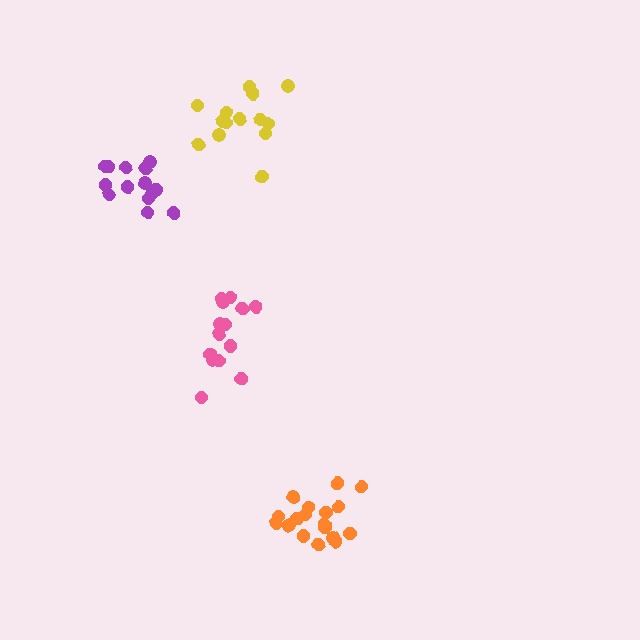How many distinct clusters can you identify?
There are 4 distinct clusters.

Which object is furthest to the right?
The orange cluster is rightmost.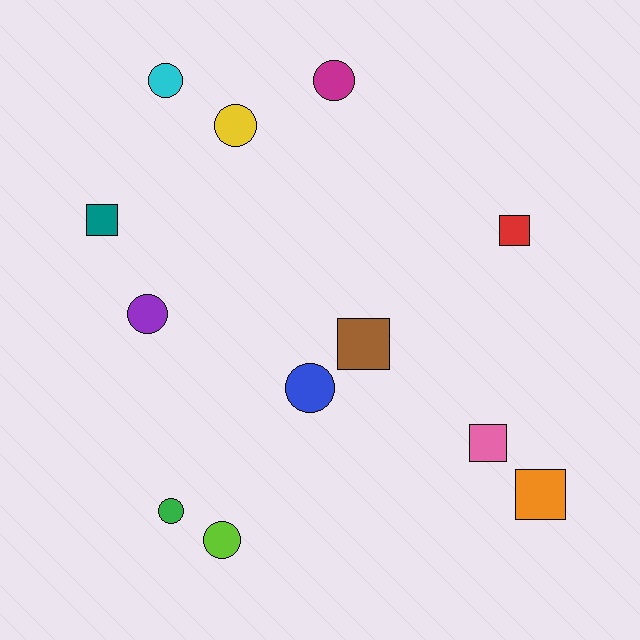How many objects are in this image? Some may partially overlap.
There are 12 objects.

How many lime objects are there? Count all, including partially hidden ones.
There is 1 lime object.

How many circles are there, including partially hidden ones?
There are 7 circles.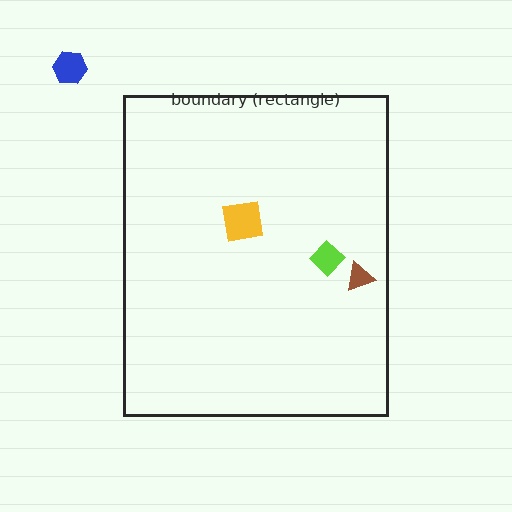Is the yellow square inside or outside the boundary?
Inside.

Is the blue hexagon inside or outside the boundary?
Outside.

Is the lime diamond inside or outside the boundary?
Inside.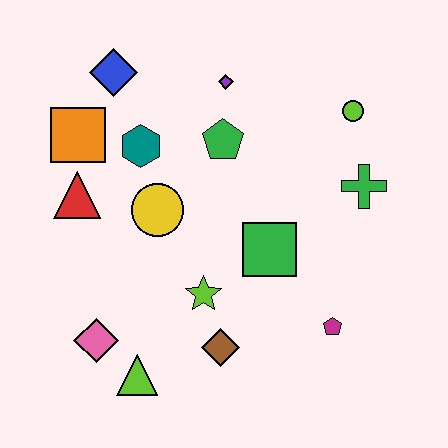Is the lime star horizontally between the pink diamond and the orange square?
No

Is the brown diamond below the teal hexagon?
Yes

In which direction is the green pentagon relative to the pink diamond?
The green pentagon is above the pink diamond.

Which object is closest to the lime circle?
The green cross is closest to the lime circle.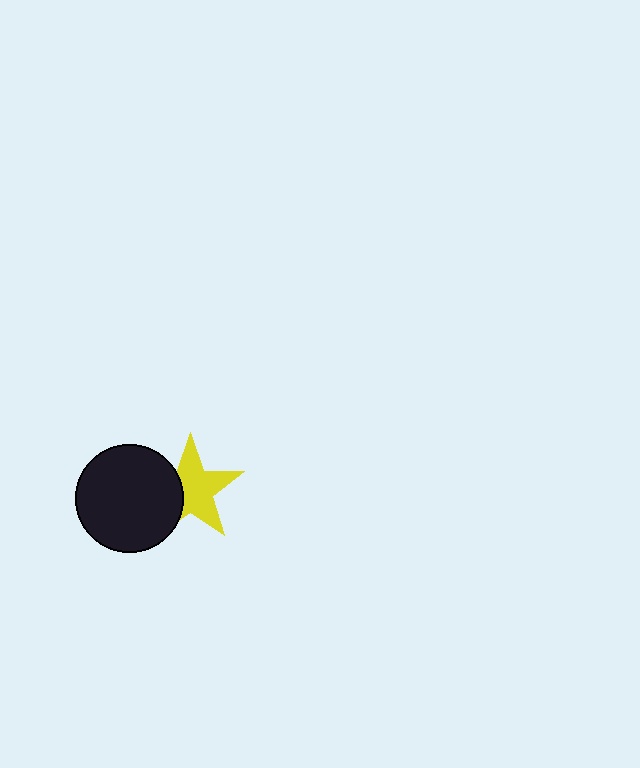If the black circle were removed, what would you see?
You would see the complete yellow star.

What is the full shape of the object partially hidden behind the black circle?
The partially hidden object is a yellow star.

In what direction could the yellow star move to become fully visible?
The yellow star could move right. That would shift it out from behind the black circle entirely.